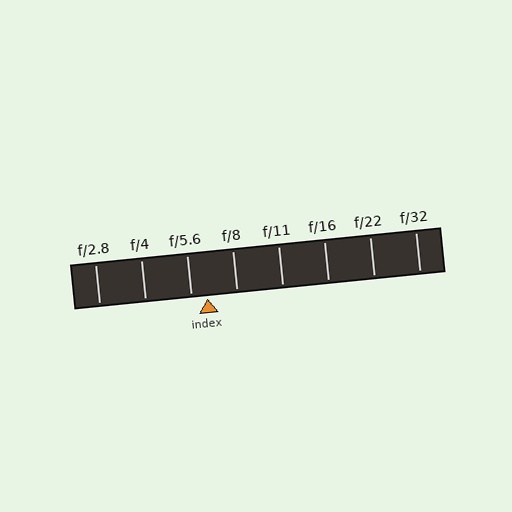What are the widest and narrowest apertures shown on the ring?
The widest aperture shown is f/2.8 and the narrowest is f/32.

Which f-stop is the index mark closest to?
The index mark is closest to f/5.6.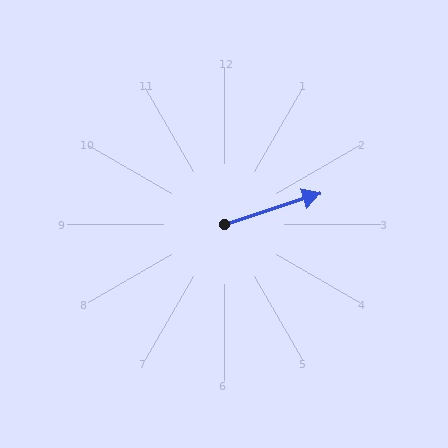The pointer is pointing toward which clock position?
Roughly 2 o'clock.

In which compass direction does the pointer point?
East.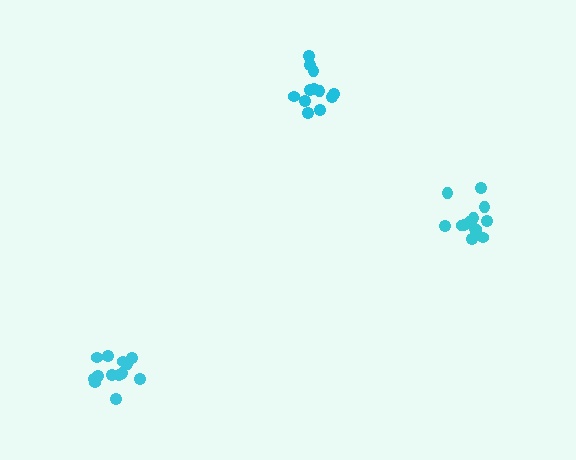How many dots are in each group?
Group 1: 12 dots, Group 2: 13 dots, Group 3: 13 dots (38 total).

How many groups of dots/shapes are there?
There are 3 groups.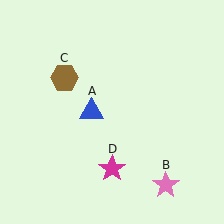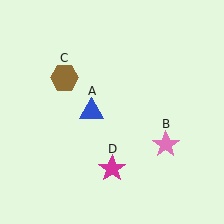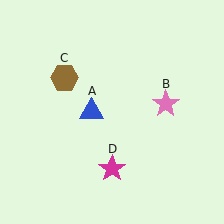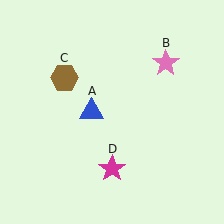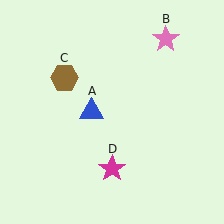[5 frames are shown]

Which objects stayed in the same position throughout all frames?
Blue triangle (object A) and brown hexagon (object C) and magenta star (object D) remained stationary.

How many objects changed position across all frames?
1 object changed position: pink star (object B).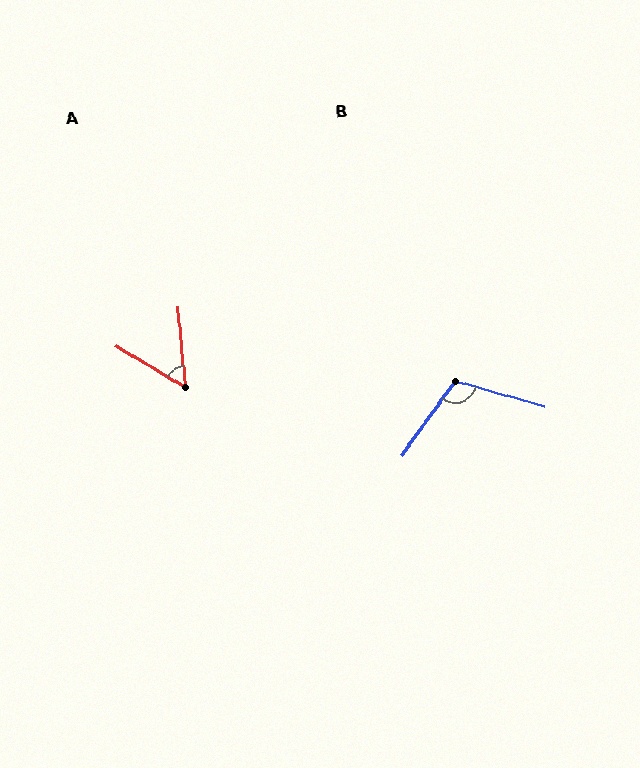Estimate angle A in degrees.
Approximately 53 degrees.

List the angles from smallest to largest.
A (53°), B (110°).